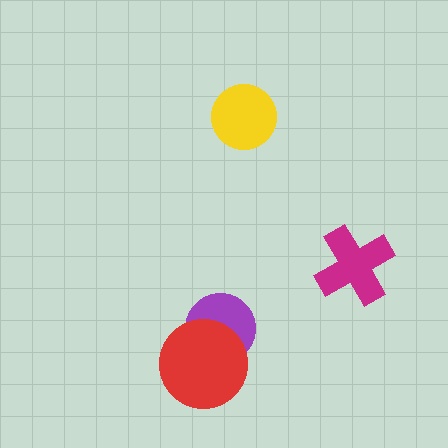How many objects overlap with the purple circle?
1 object overlaps with the purple circle.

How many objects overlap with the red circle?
1 object overlaps with the red circle.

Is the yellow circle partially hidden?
No, no other shape covers it.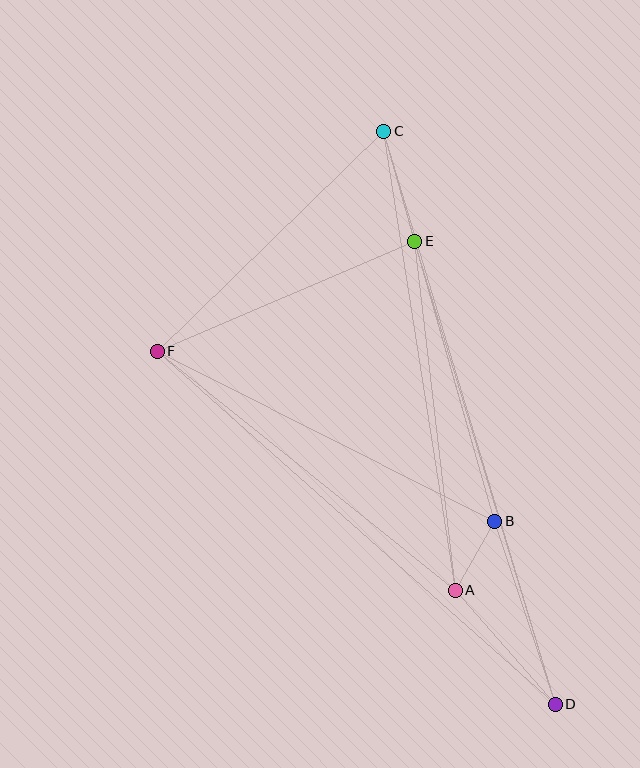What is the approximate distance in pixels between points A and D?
The distance between A and D is approximately 152 pixels.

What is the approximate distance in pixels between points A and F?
The distance between A and F is approximately 382 pixels.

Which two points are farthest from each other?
Points C and D are farthest from each other.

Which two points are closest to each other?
Points A and B are closest to each other.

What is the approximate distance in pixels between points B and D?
The distance between B and D is approximately 193 pixels.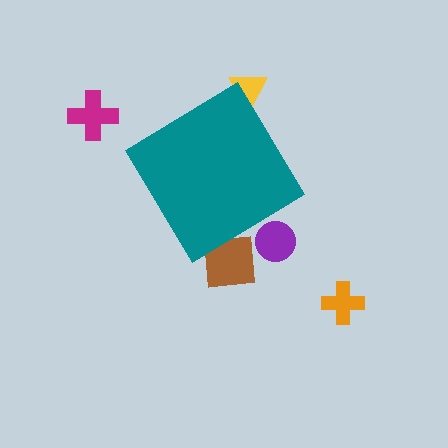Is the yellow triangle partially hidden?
Yes, the yellow triangle is partially hidden behind the teal diamond.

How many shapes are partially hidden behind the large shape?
3 shapes are partially hidden.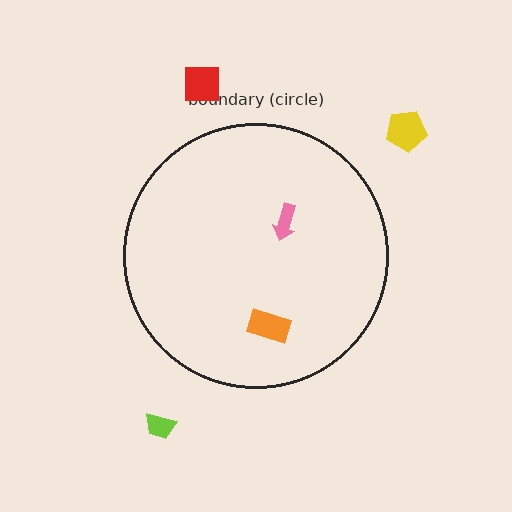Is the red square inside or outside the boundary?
Outside.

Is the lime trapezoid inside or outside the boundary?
Outside.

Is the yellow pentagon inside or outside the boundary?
Outside.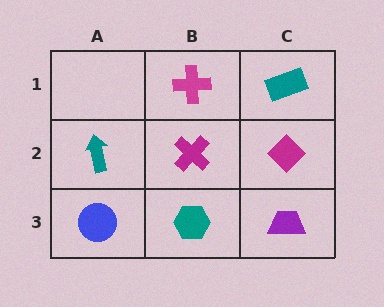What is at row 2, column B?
A magenta cross.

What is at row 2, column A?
A teal arrow.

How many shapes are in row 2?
3 shapes.